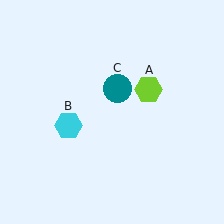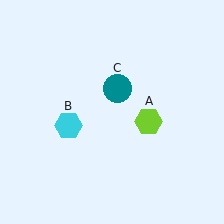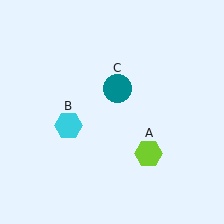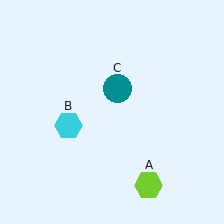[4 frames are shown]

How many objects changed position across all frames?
1 object changed position: lime hexagon (object A).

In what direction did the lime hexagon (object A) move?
The lime hexagon (object A) moved down.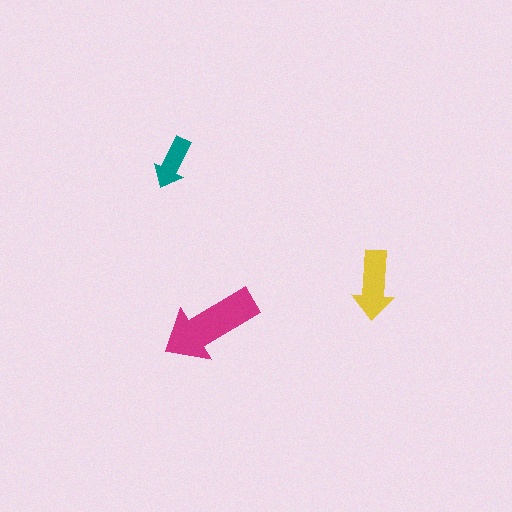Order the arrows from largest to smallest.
the magenta one, the yellow one, the teal one.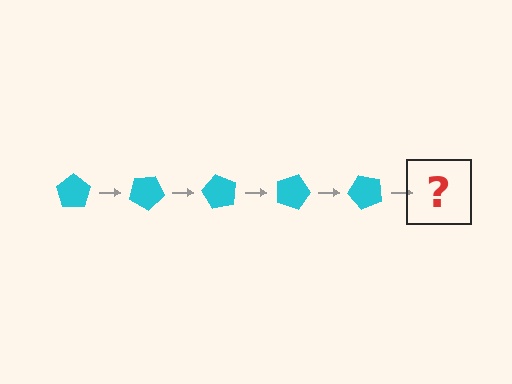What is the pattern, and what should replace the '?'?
The pattern is that the pentagon rotates 30 degrees each step. The '?' should be a cyan pentagon rotated 150 degrees.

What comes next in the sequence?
The next element should be a cyan pentagon rotated 150 degrees.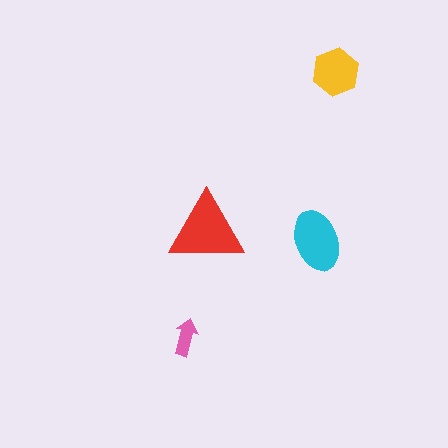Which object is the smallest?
The pink arrow.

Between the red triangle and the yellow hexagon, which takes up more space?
The red triangle.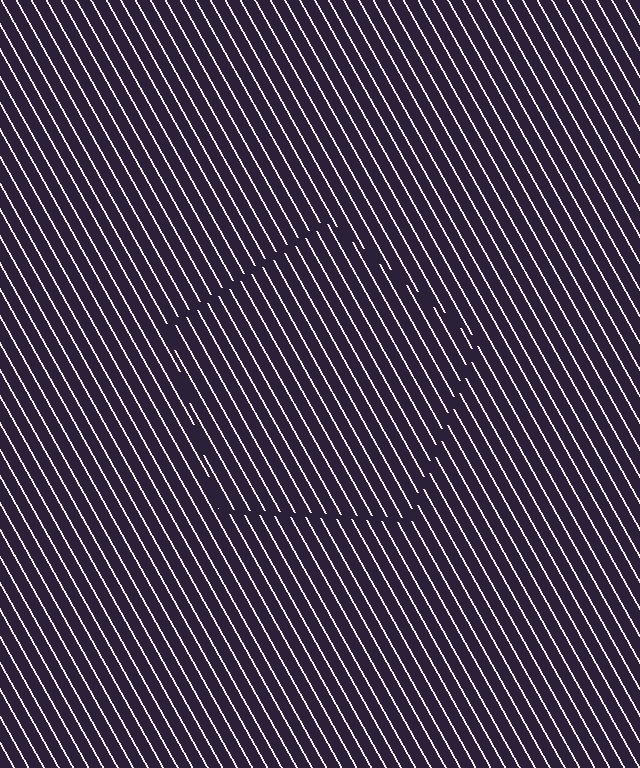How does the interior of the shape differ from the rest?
The interior of the shape contains the same grating, shifted by half a period — the contour is defined by the phase discontinuity where line-ends from the inner and outer gratings abut.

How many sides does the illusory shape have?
5 sides — the line-ends trace a pentagon.